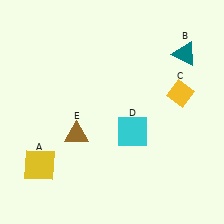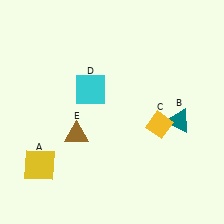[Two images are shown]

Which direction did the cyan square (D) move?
The cyan square (D) moved left.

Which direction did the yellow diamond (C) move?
The yellow diamond (C) moved down.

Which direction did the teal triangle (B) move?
The teal triangle (B) moved down.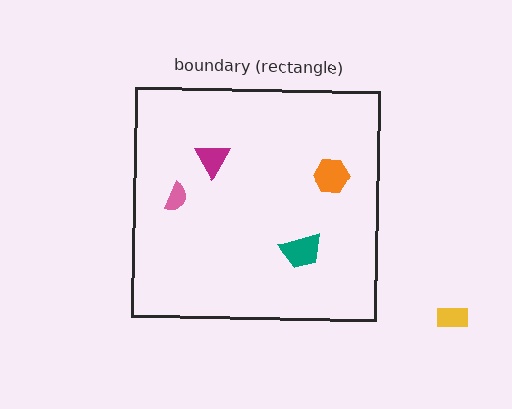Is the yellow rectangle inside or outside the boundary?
Outside.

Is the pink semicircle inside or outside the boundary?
Inside.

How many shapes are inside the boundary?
4 inside, 1 outside.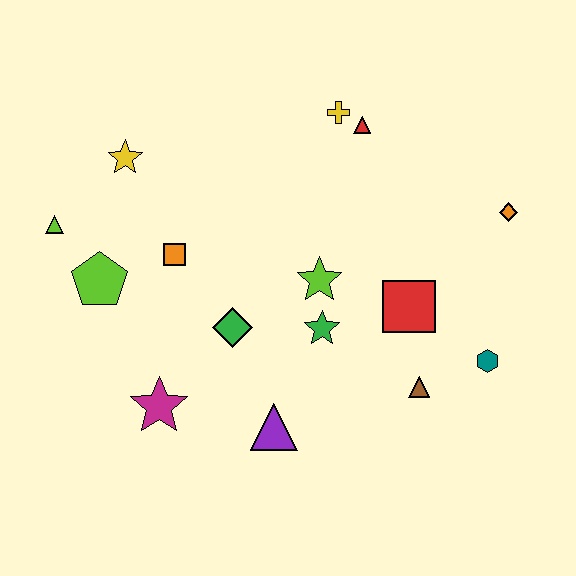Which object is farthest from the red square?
The lime triangle is farthest from the red square.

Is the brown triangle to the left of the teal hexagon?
Yes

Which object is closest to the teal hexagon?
The brown triangle is closest to the teal hexagon.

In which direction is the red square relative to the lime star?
The red square is to the right of the lime star.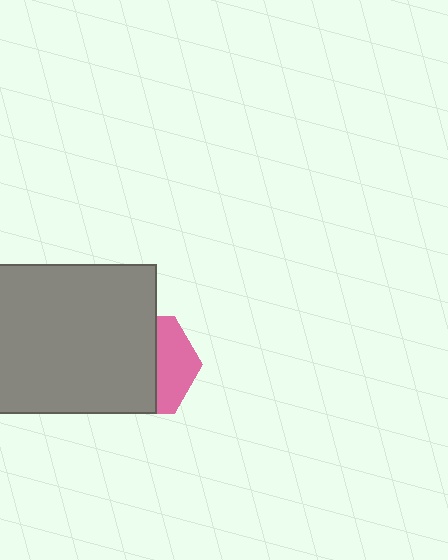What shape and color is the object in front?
The object in front is a gray rectangle.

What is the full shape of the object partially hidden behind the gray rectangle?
The partially hidden object is a pink hexagon.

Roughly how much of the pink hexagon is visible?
A small part of it is visible (roughly 37%).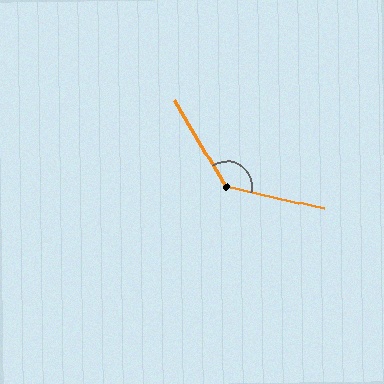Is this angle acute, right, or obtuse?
It is obtuse.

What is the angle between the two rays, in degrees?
Approximately 133 degrees.